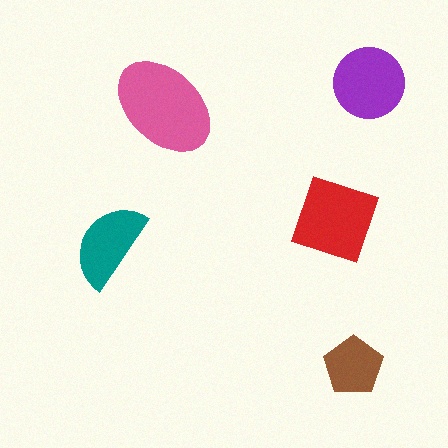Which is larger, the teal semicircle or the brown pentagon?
The teal semicircle.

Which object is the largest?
The pink ellipse.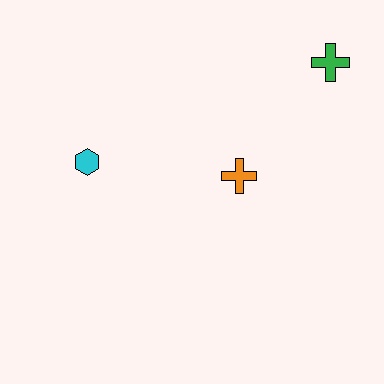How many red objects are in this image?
There are no red objects.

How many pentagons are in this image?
There are no pentagons.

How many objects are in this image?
There are 3 objects.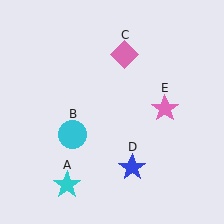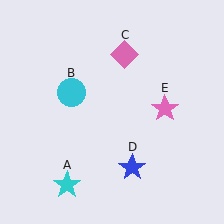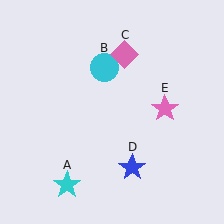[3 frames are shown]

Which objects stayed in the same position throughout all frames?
Cyan star (object A) and pink diamond (object C) and blue star (object D) and pink star (object E) remained stationary.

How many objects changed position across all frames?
1 object changed position: cyan circle (object B).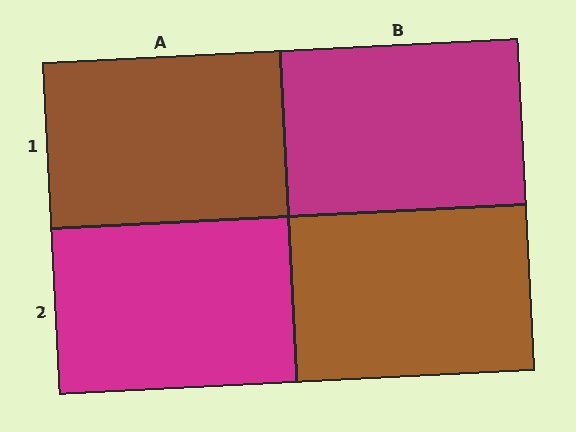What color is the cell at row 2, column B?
Brown.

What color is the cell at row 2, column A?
Magenta.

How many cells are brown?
2 cells are brown.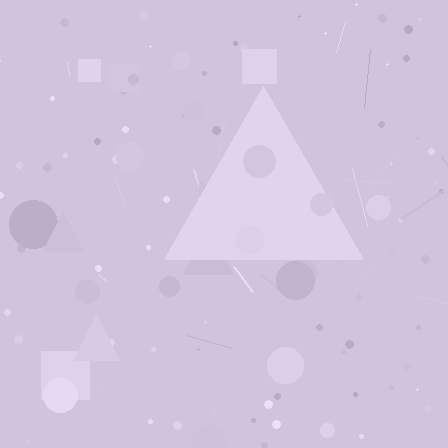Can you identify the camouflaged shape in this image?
The camouflaged shape is a triangle.